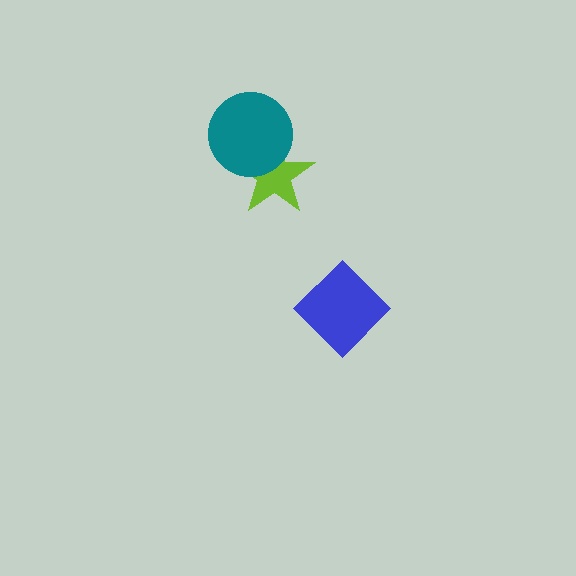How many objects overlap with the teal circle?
1 object overlaps with the teal circle.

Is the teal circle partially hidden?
No, no other shape covers it.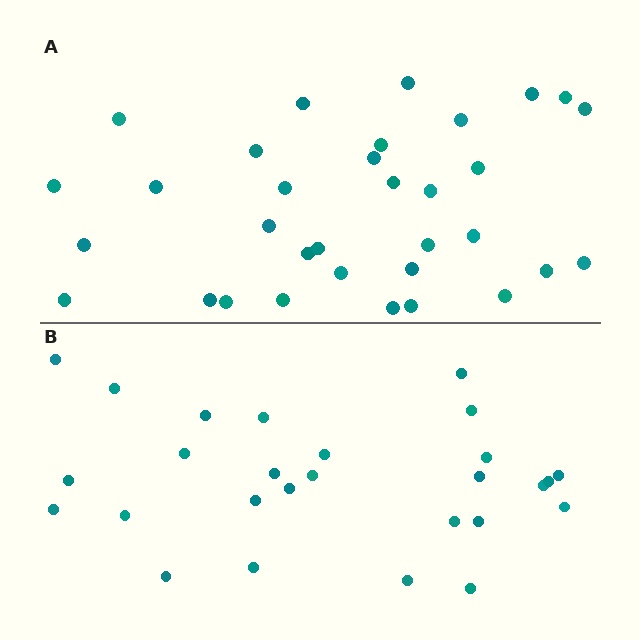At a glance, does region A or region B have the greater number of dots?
Region A (the top region) has more dots.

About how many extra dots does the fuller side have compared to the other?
Region A has about 6 more dots than region B.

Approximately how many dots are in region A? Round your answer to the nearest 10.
About 30 dots. (The exact count is 33, which rounds to 30.)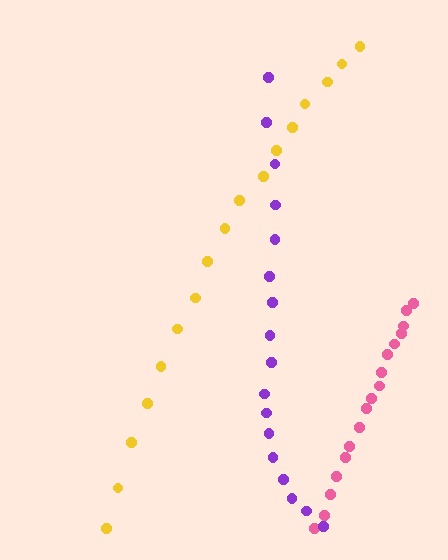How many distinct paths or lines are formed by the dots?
There are 3 distinct paths.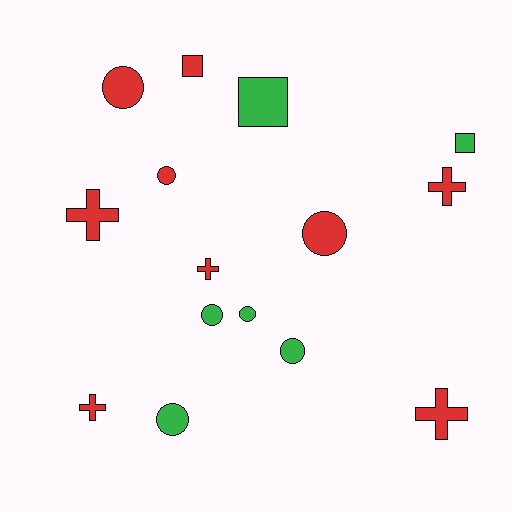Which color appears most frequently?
Red, with 9 objects.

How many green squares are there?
There are 2 green squares.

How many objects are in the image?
There are 15 objects.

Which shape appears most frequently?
Circle, with 7 objects.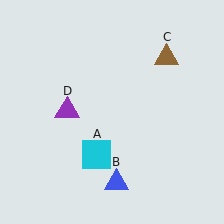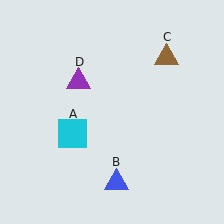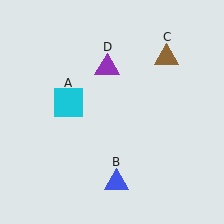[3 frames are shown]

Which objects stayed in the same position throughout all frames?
Blue triangle (object B) and brown triangle (object C) remained stationary.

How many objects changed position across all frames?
2 objects changed position: cyan square (object A), purple triangle (object D).